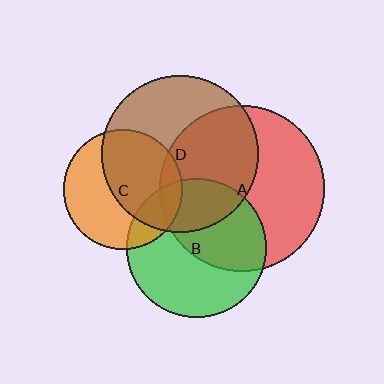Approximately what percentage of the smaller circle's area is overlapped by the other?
Approximately 45%.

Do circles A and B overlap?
Yes.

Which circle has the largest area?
Circle A (red).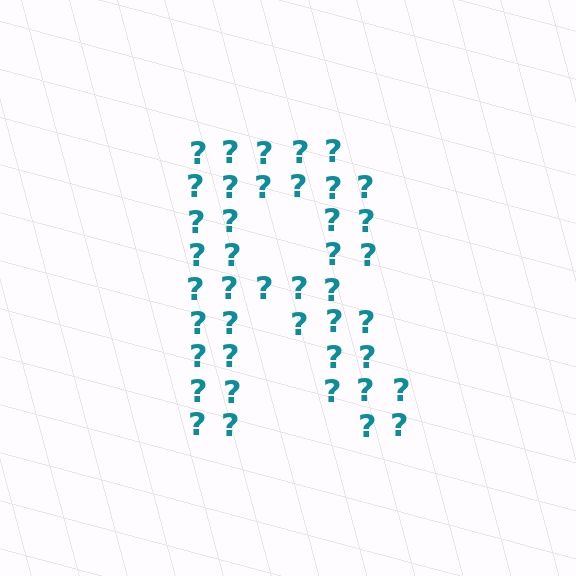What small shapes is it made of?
It is made of small question marks.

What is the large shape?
The large shape is the letter R.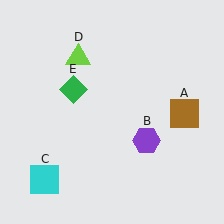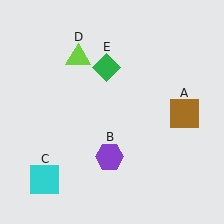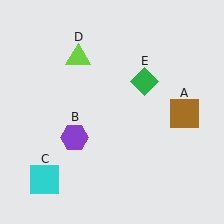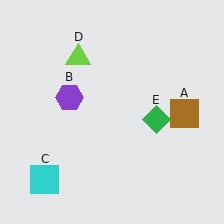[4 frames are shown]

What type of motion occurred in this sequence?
The purple hexagon (object B), green diamond (object E) rotated clockwise around the center of the scene.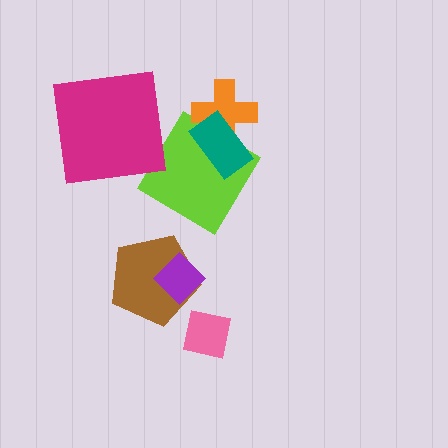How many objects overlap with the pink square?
0 objects overlap with the pink square.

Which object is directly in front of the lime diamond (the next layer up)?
The orange cross is directly in front of the lime diamond.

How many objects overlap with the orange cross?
2 objects overlap with the orange cross.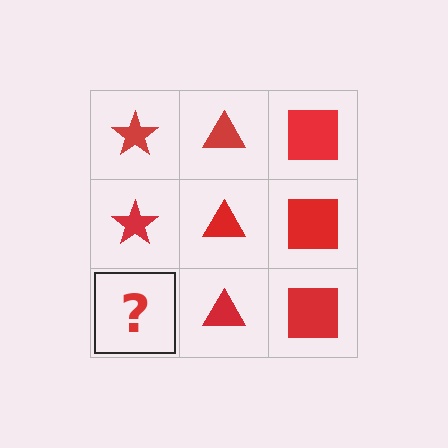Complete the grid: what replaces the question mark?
The question mark should be replaced with a red star.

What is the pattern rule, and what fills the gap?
The rule is that each column has a consistent shape. The gap should be filled with a red star.